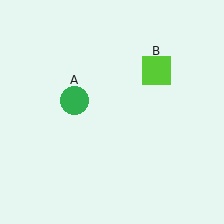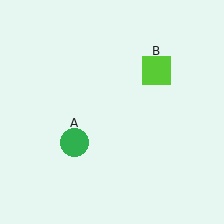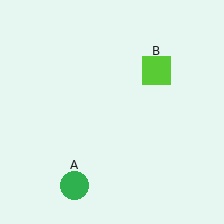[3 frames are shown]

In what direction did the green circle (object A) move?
The green circle (object A) moved down.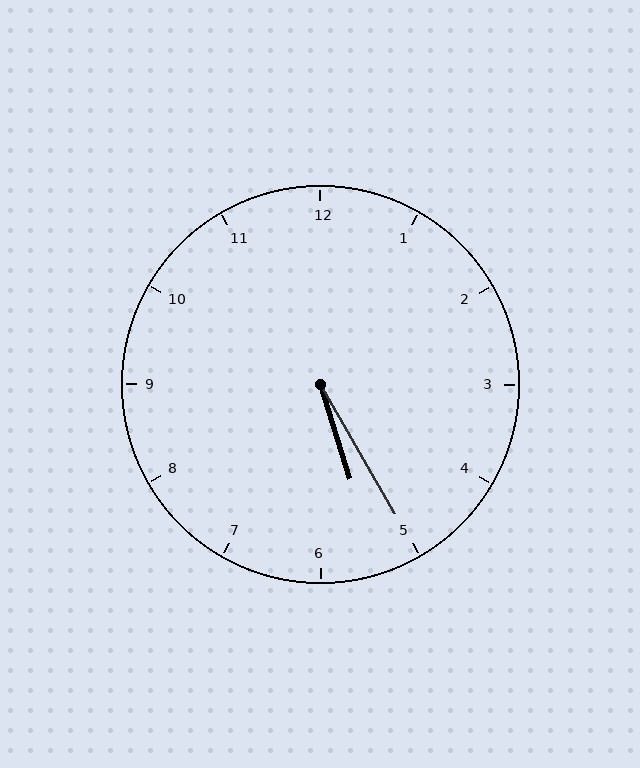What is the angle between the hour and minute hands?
Approximately 12 degrees.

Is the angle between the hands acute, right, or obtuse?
It is acute.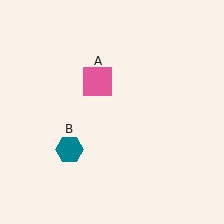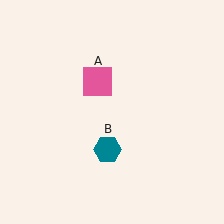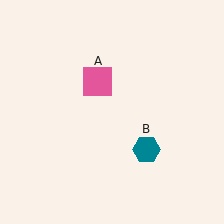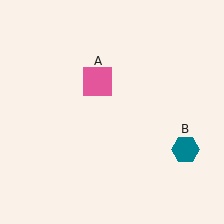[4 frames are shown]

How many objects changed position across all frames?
1 object changed position: teal hexagon (object B).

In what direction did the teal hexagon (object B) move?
The teal hexagon (object B) moved right.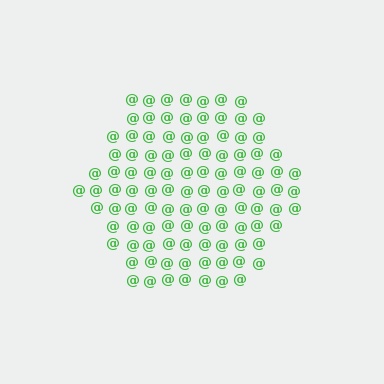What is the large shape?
The large shape is a hexagon.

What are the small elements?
The small elements are at signs.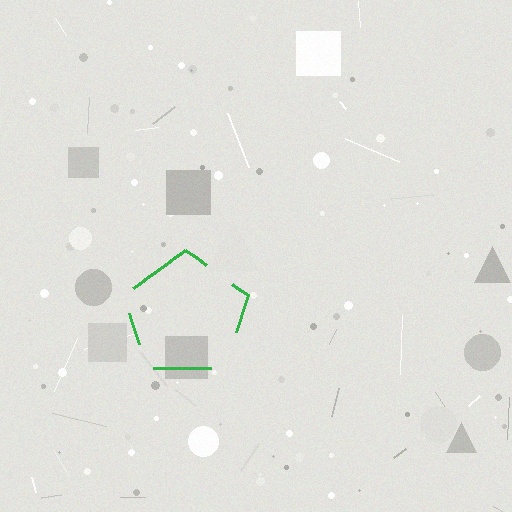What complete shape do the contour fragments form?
The contour fragments form a pentagon.